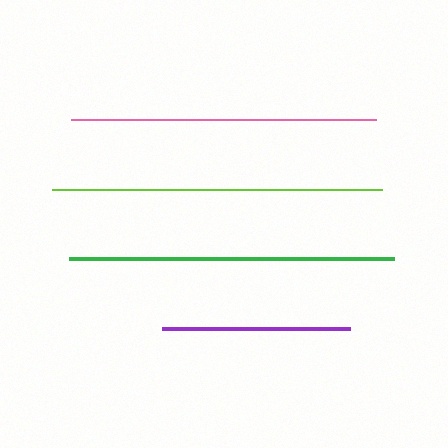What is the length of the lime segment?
The lime segment is approximately 330 pixels long.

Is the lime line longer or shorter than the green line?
The lime line is longer than the green line.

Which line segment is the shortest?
The purple line is the shortest at approximately 189 pixels.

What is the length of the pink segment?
The pink segment is approximately 305 pixels long.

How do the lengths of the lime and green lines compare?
The lime and green lines are approximately the same length.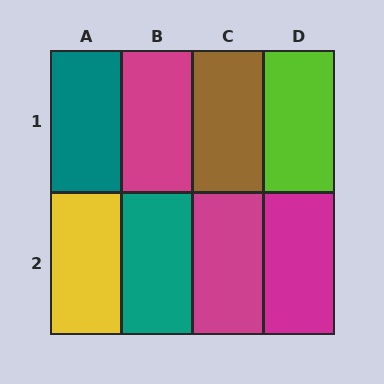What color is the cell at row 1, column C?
Brown.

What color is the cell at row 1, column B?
Magenta.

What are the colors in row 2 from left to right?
Yellow, teal, magenta, magenta.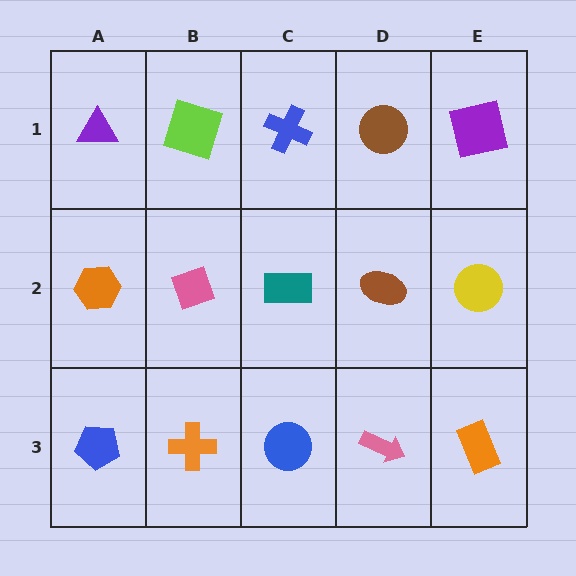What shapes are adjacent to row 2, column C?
A blue cross (row 1, column C), a blue circle (row 3, column C), a pink diamond (row 2, column B), a brown ellipse (row 2, column D).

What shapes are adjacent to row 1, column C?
A teal rectangle (row 2, column C), a lime square (row 1, column B), a brown circle (row 1, column D).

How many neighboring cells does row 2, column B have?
4.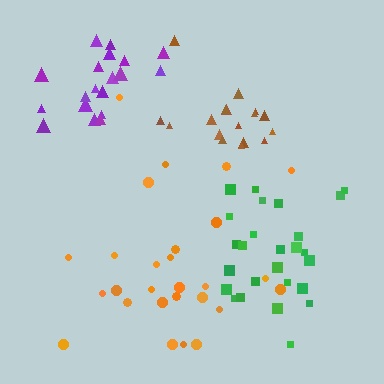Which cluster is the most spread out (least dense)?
Orange.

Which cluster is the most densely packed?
Brown.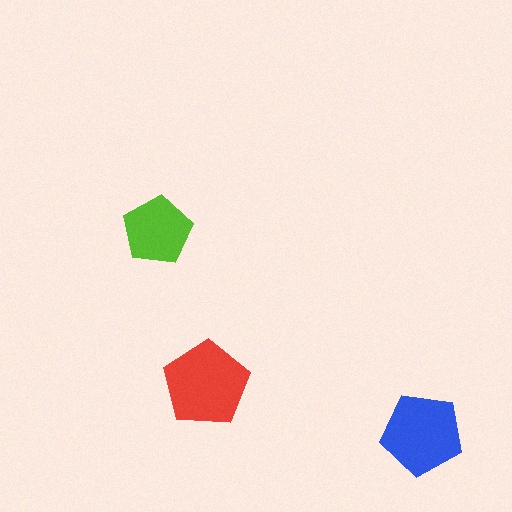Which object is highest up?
The lime pentagon is topmost.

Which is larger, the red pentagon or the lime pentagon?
The red one.